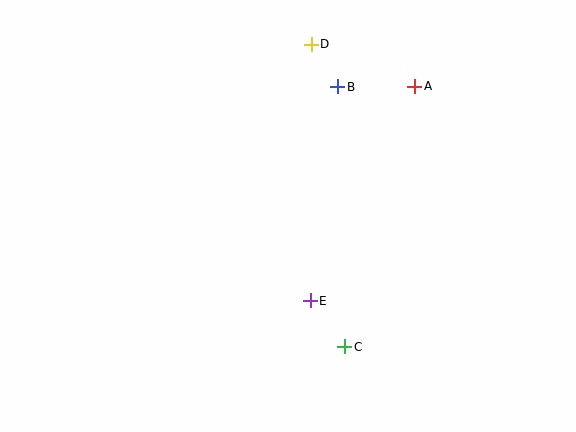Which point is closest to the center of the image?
Point E at (310, 301) is closest to the center.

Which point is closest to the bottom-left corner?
Point E is closest to the bottom-left corner.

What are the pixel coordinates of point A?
Point A is at (415, 86).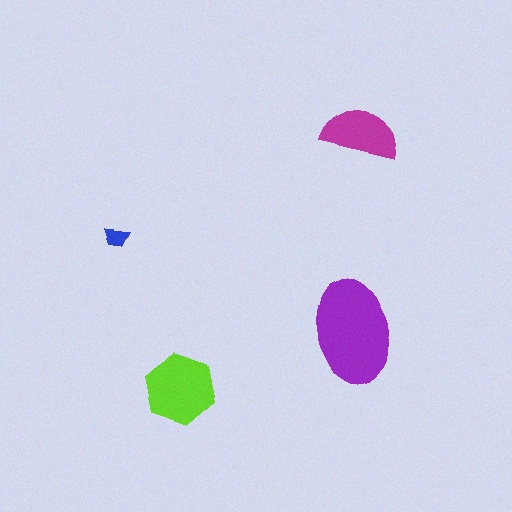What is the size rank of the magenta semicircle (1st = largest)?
3rd.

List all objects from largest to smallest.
The purple ellipse, the lime hexagon, the magenta semicircle, the blue trapezoid.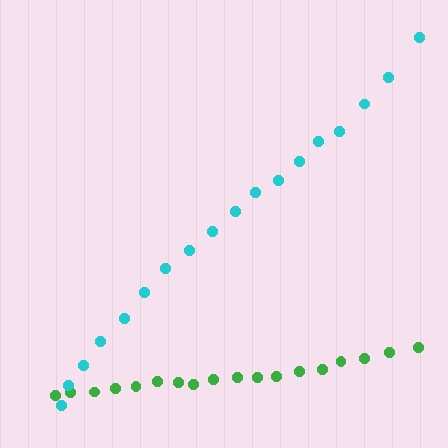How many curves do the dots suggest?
There are 2 distinct paths.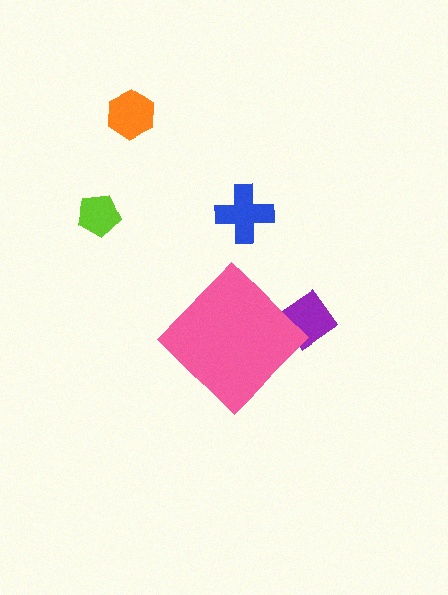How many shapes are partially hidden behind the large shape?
1 shape is partially hidden.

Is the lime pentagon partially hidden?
No, the lime pentagon is fully visible.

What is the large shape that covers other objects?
A pink diamond.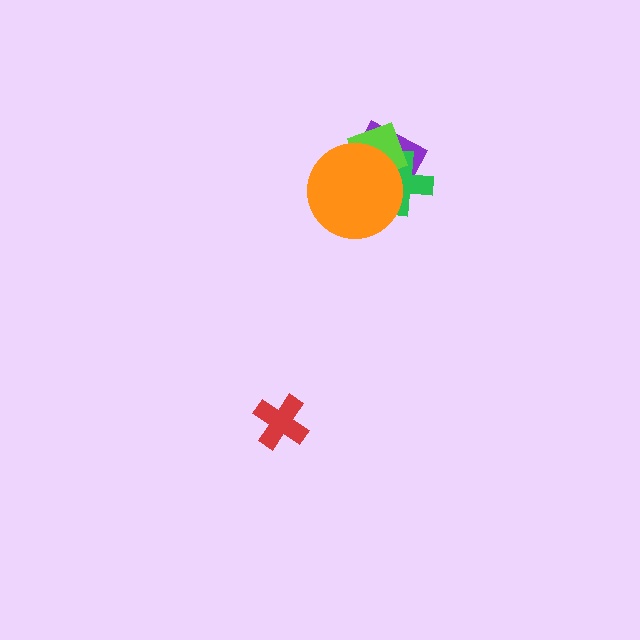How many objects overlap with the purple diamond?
3 objects overlap with the purple diamond.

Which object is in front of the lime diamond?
The orange circle is in front of the lime diamond.